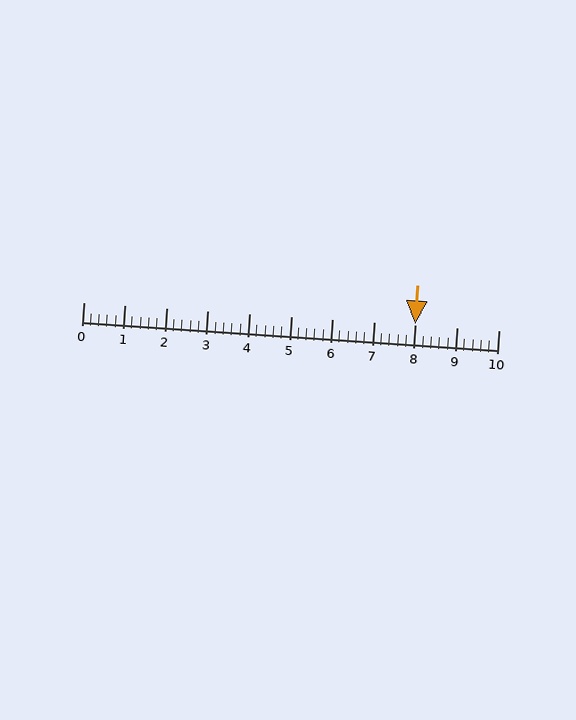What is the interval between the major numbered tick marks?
The major tick marks are spaced 1 units apart.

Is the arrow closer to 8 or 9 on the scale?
The arrow is closer to 8.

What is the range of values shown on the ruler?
The ruler shows values from 0 to 10.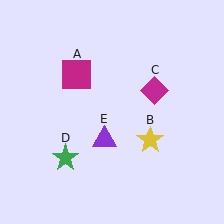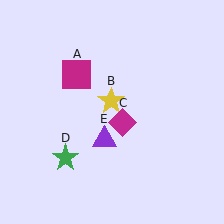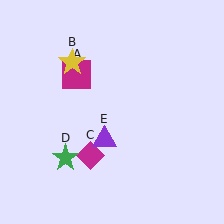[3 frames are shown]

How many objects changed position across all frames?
2 objects changed position: yellow star (object B), magenta diamond (object C).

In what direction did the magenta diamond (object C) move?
The magenta diamond (object C) moved down and to the left.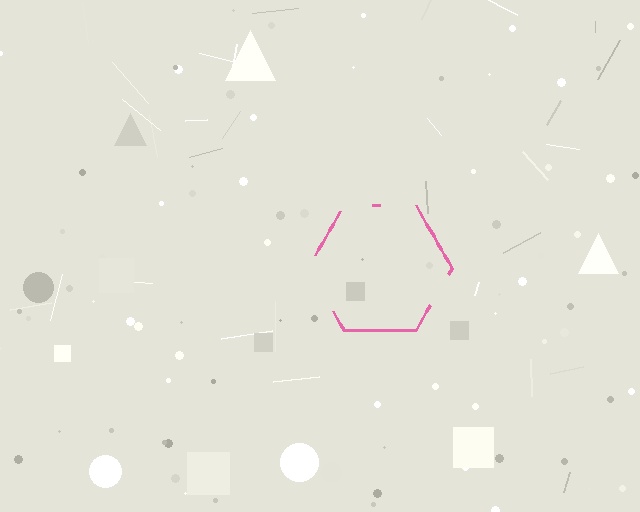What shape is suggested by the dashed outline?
The dashed outline suggests a hexagon.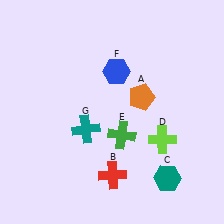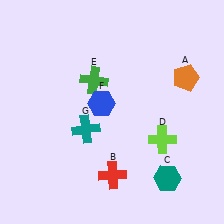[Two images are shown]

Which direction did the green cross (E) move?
The green cross (E) moved up.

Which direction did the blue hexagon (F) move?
The blue hexagon (F) moved down.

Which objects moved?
The objects that moved are: the orange pentagon (A), the green cross (E), the blue hexagon (F).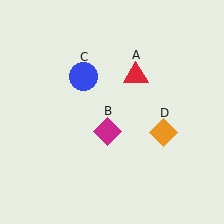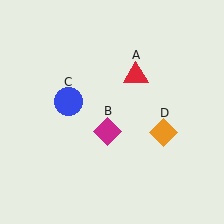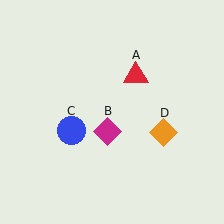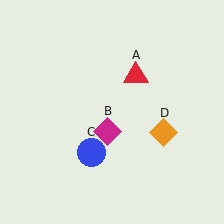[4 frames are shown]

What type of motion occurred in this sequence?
The blue circle (object C) rotated counterclockwise around the center of the scene.